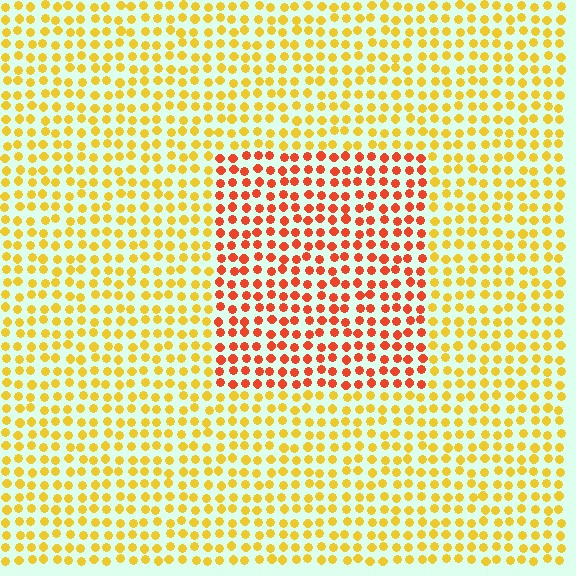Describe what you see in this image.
The image is filled with small yellow elements in a uniform arrangement. A rectangle-shaped region is visible where the elements are tinted to a slightly different hue, forming a subtle color boundary.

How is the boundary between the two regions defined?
The boundary is defined purely by a slight shift in hue (about 41 degrees). Spacing, size, and orientation are identical on both sides.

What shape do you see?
I see a rectangle.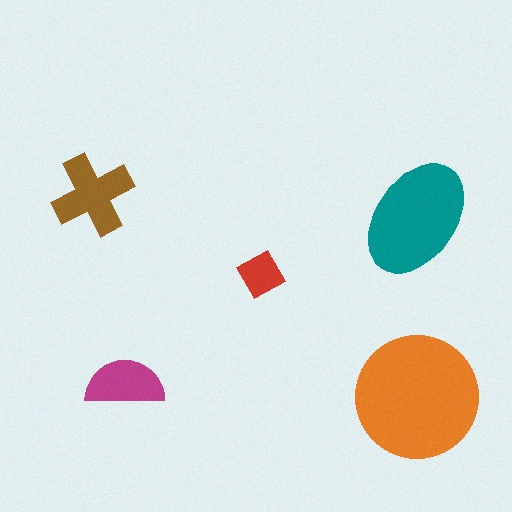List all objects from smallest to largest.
The red diamond, the magenta semicircle, the brown cross, the teal ellipse, the orange circle.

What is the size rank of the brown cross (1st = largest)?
3rd.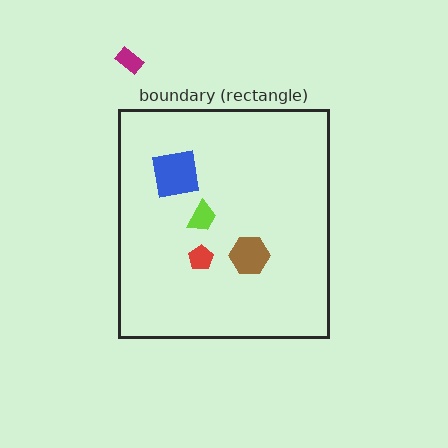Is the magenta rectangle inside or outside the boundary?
Outside.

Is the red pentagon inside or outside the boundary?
Inside.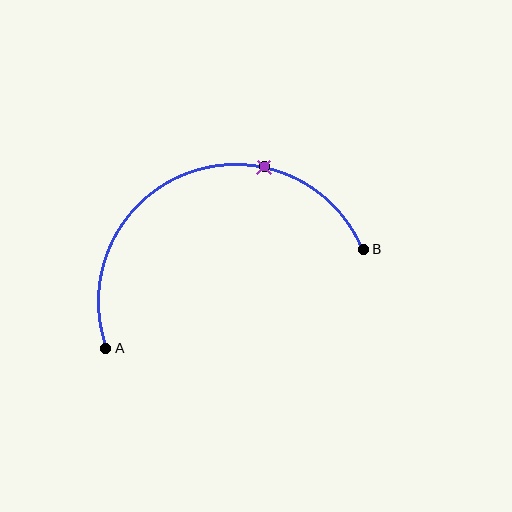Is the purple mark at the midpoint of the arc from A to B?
No. The purple mark lies on the arc but is closer to endpoint B. The arc midpoint would be at the point on the curve equidistant along the arc from both A and B.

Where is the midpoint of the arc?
The arc midpoint is the point on the curve farthest from the straight line joining A and B. It sits above that line.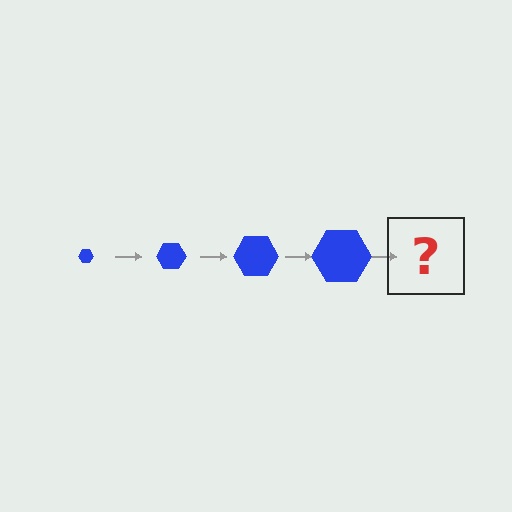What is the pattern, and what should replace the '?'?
The pattern is that the hexagon gets progressively larger each step. The '?' should be a blue hexagon, larger than the previous one.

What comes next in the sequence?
The next element should be a blue hexagon, larger than the previous one.